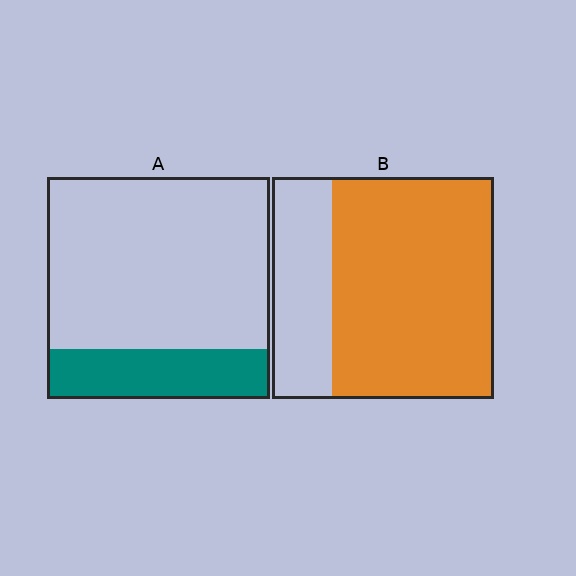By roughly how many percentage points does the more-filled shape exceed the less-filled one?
By roughly 50 percentage points (B over A).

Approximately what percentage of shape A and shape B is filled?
A is approximately 25% and B is approximately 75%.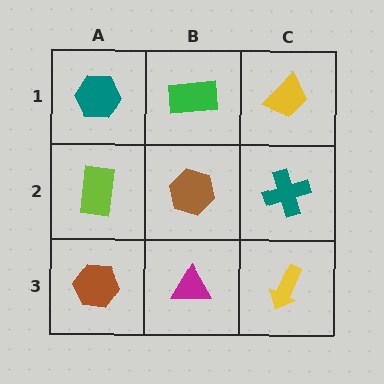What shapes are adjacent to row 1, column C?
A teal cross (row 2, column C), a green rectangle (row 1, column B).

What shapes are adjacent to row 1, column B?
A brown hexagon (row 2, column B), a teal hexagon (row 1, column A), a yellow trapezoid (row 1, column C).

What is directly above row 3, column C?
A teal cross.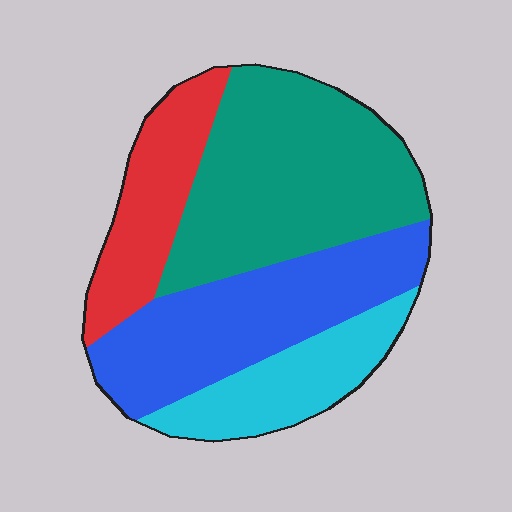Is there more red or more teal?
Teal.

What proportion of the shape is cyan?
Cyan takes up about one sixth (1/6) of the shape.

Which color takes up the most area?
Teal, at roughly 40%.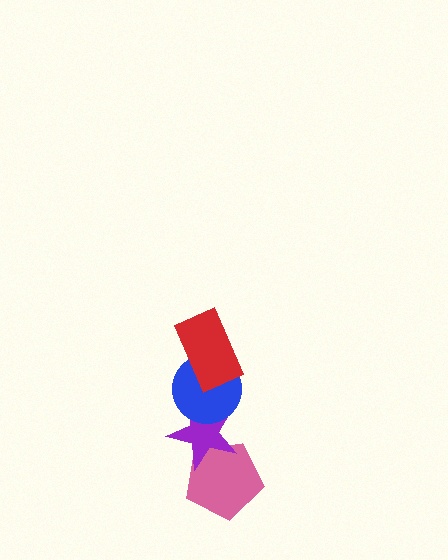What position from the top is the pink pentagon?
The pink pentagon is 4th from the top.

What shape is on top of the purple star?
The blue circle is on top of the purple star.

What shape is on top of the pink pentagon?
The purple star is on top of the pink pentagon.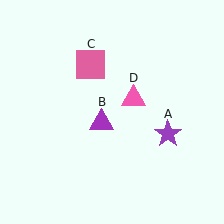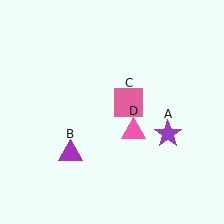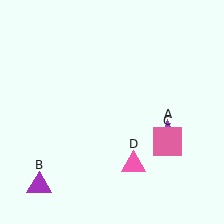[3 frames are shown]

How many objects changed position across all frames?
3 objects changed position: purple triangle (object B), pink square (object C), pink triangle (object D).